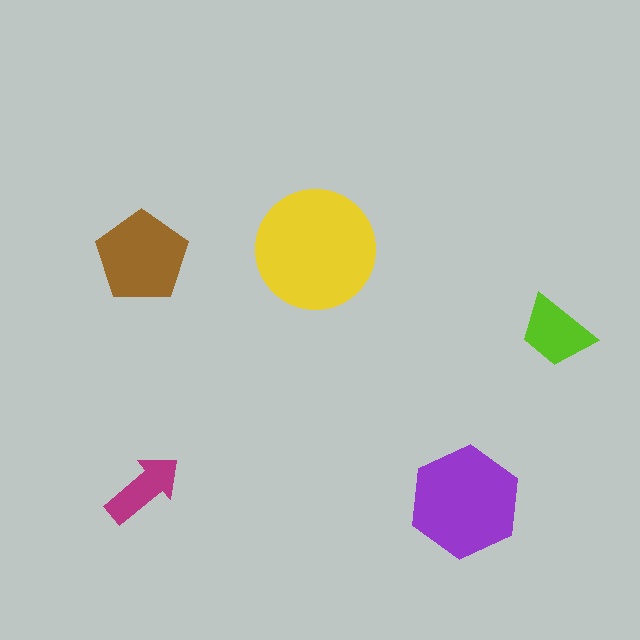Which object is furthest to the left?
The brown pentagon is leftmost.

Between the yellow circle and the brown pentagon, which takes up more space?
The yellow circle.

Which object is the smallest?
The magenta arrow.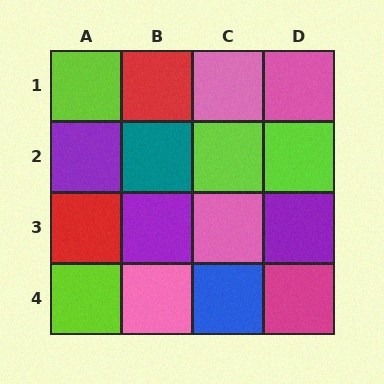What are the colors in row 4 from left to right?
Lime, pink, blue, magenta.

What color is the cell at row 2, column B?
Teal.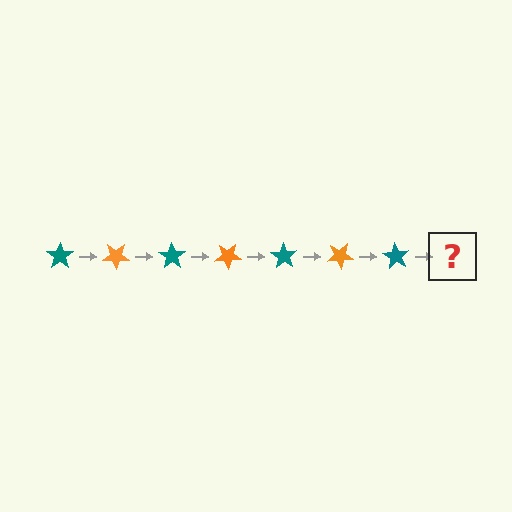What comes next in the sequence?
The next element should be an orange star, rotated 245 degrees from the start.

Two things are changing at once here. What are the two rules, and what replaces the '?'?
The two rules are that it rotates 35 degrees each step and the color cycles through teal and orange. The '?' should be an orange star, rotated 245 degrees from the start.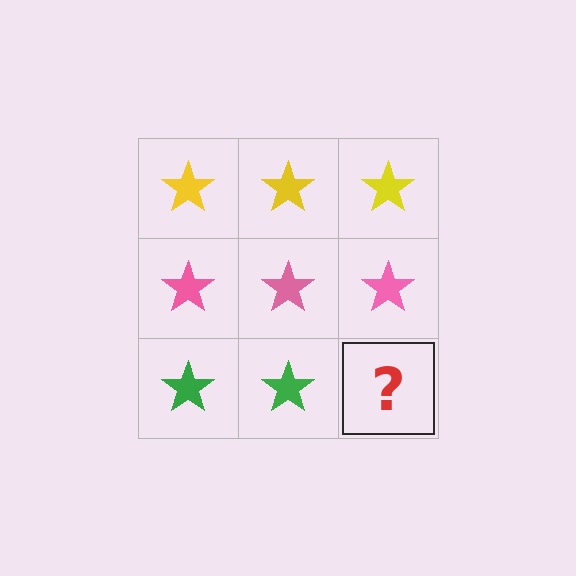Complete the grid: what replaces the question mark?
The question mark should be replaced with a green star.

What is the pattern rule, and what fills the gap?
The rule is that each row has a consistent color. The gap should be filled with a green star.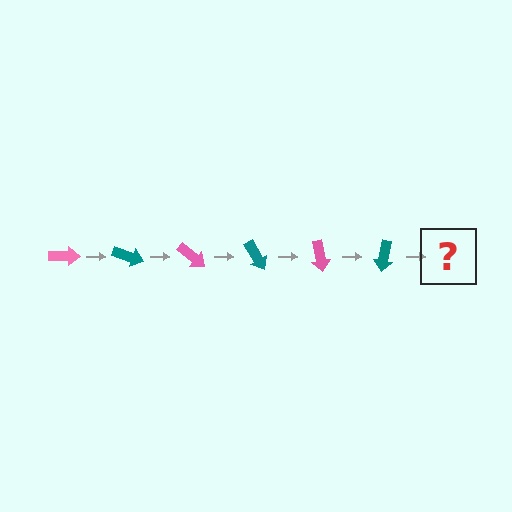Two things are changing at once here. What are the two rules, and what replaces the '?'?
The two rules are that it rotates 20 degrees each step and the color cycles through pink and teal. The '?' should be a pink arrow, rotated 120 degrees from the start.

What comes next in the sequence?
The next element should be a pink arrow, rotated 120 degrees from the start.